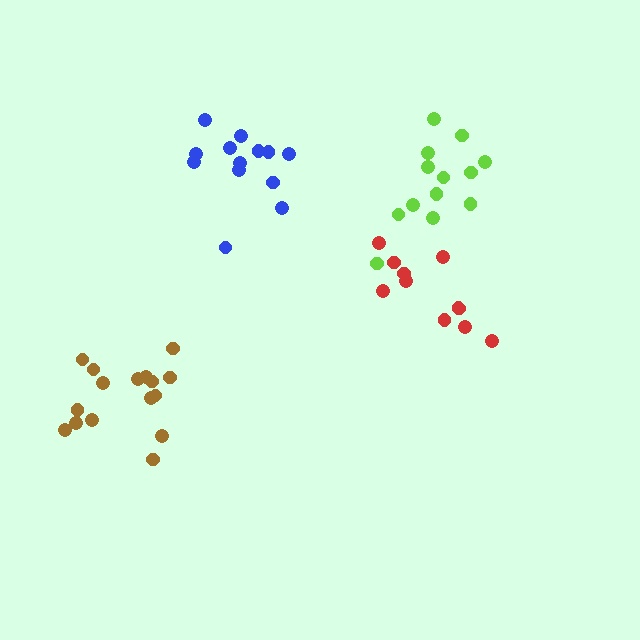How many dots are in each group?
Group 1: 11 dots, Group 2: 13 dots, Group 3: 16 dots, Group 4: 13 dots (53 total).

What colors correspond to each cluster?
The clusters are colored: red, lime, brown, blue.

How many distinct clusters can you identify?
There are 4 distinct clusters.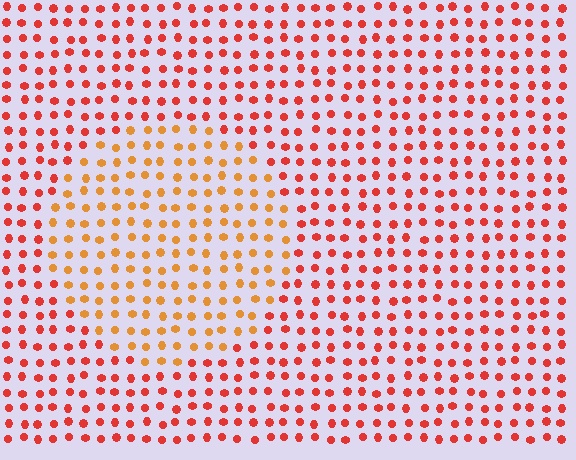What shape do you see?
I see a circle.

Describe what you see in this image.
The image is filled with small red elements in a uniform arrangement. A circle-shaped region is visible where the elements are tinted to a slightly different hue, forming a subtle color boundary.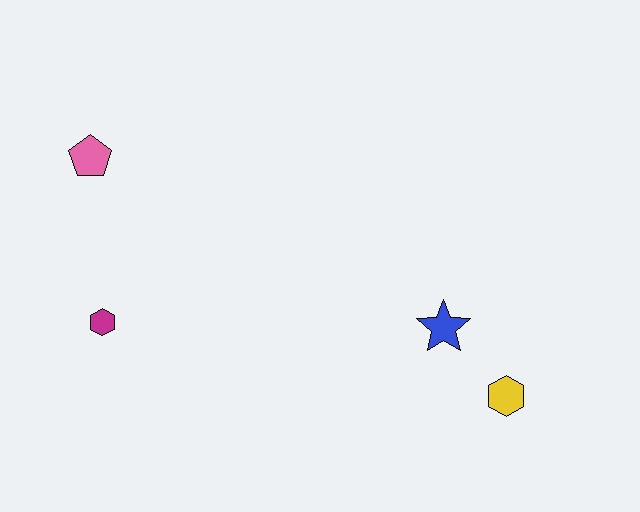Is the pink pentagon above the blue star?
Yes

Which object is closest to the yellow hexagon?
The blue star is closest to the yellow hexagon.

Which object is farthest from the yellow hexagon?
The pink pentagon is farthest from the yellow hexagon.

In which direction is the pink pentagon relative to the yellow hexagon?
The pink pentagon is to the left of the yellow hexagon.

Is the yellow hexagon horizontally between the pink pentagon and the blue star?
No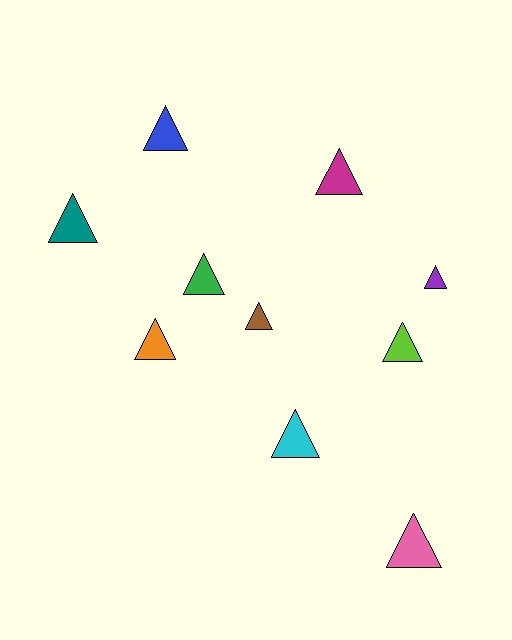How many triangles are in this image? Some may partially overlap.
There are 10 triangles.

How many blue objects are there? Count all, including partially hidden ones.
There is 1 blue object.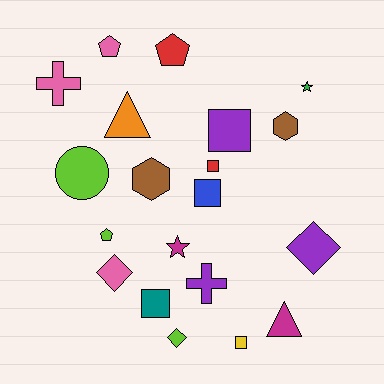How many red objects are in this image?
There are 2 red objects.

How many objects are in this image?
There are 20 objects.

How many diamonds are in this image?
There are 3 diamonds.